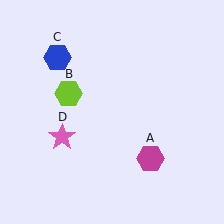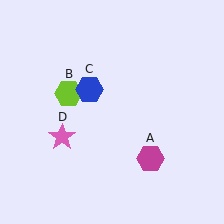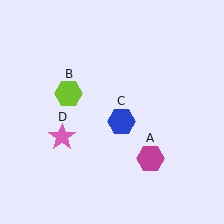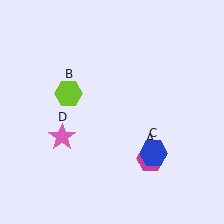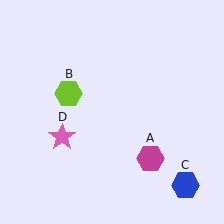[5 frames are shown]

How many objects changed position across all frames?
1 object changed position: blue hexagon (object C).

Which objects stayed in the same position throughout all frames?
Magenta hexagon (object A) and lime hexagon (object B) and pink star (object D) remained stationary.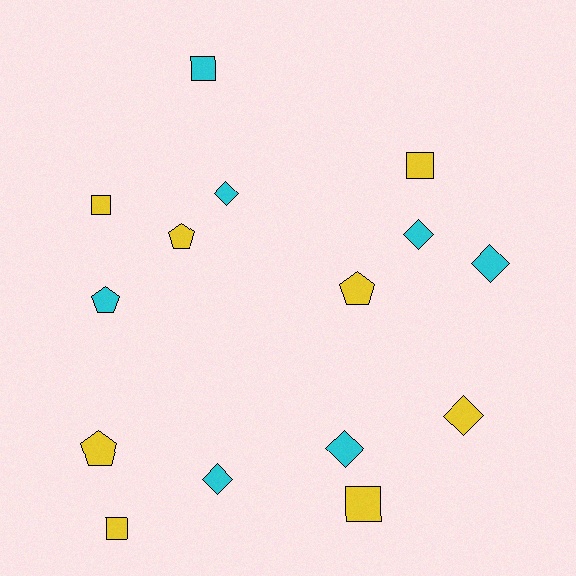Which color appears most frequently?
Yellow, with 8 objects.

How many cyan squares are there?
There is 1 cyan square.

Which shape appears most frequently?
Diamond, with 6 objects.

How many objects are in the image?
There are 15 objects.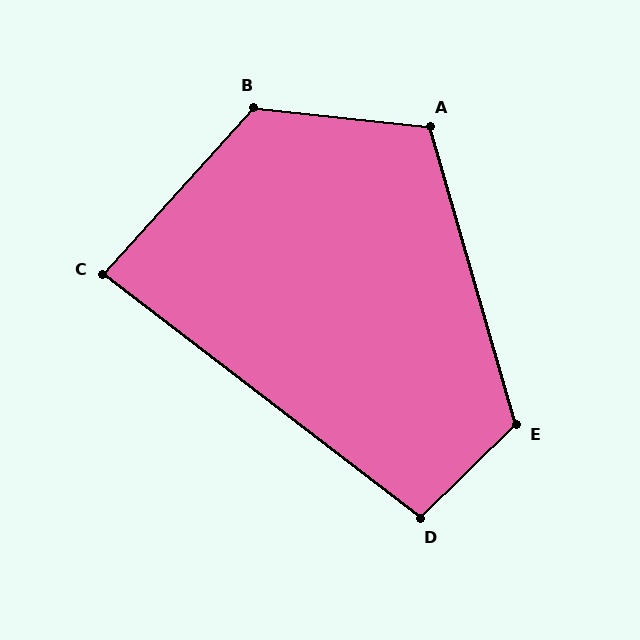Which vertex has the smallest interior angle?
C, at approximately 85 degrees.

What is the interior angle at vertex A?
Approximately 112 degrees (obtuse).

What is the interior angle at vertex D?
Approximately 98 degrees (obtuse).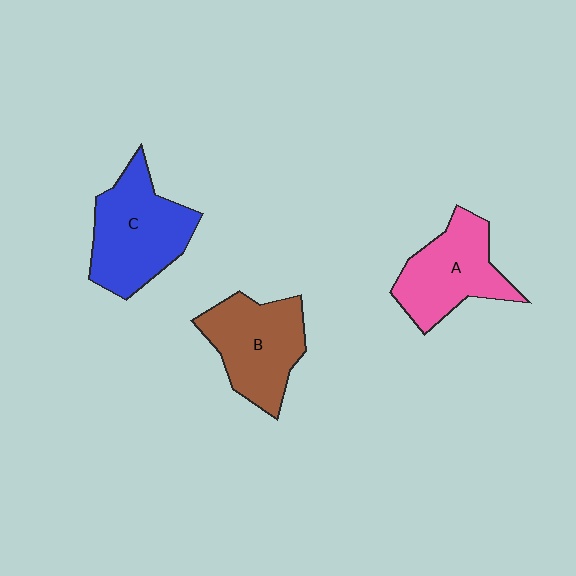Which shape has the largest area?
Shape C (blue).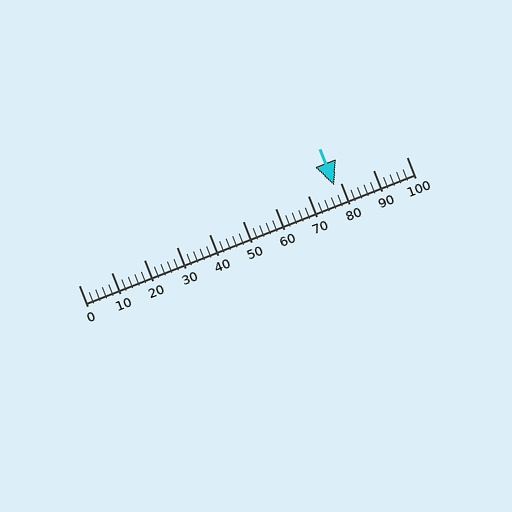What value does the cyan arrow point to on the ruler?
The cyan arrow points to approximately 78.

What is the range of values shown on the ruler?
The ruler shows values from 0 to 100.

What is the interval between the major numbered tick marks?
The major tick marks are spaced 10 units apart.